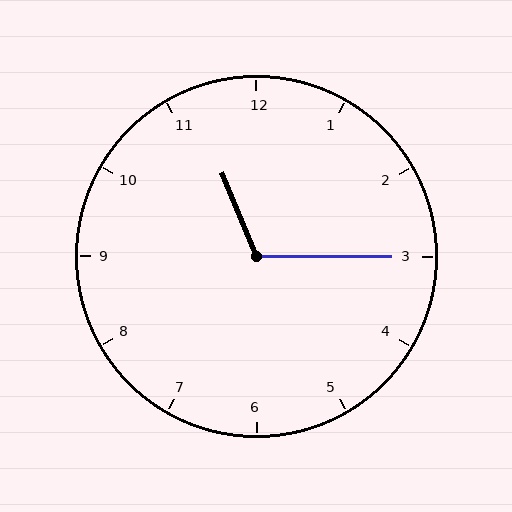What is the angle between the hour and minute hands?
Approximately 112 degrees.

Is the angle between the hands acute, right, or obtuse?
It is obtuse.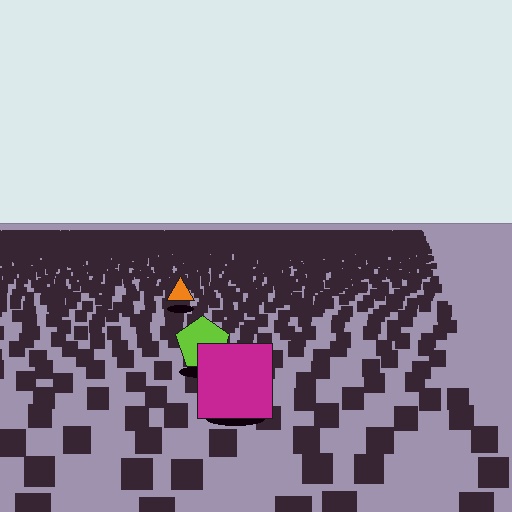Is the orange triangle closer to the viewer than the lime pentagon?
No. The lime pentagon is closer — you can tell from the texture gradient: the ground texture is coarser near it.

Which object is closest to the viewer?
The magenta square is closest. The texture marks near it are larger and more spread out.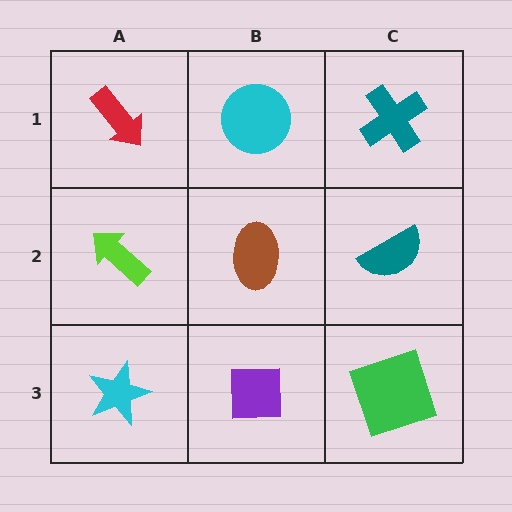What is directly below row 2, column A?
A cyan star.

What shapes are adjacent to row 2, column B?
A cyan circle (row 1, column B), a purple square (row 3, column B), a lime arrow (row 2, column A), a teal semicircle (row 2, column C).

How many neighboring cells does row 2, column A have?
3.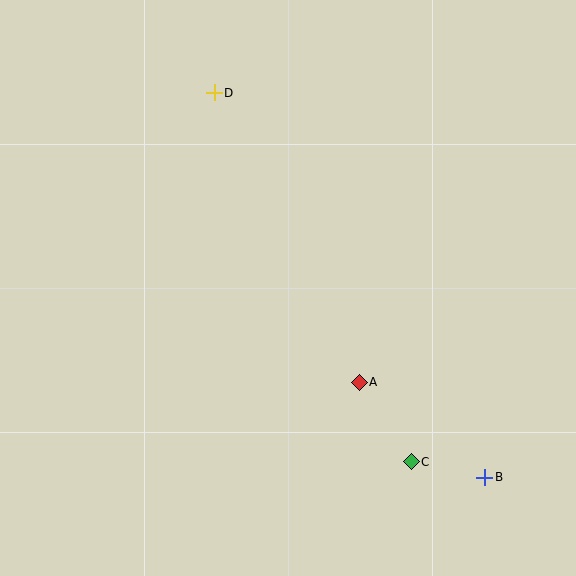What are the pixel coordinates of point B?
Point B is at (485, 477).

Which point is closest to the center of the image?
Point A at (359, 382) is closest to the center.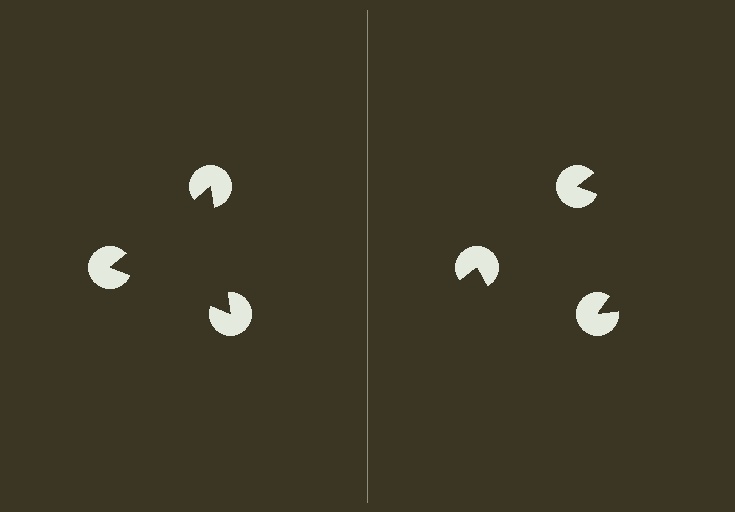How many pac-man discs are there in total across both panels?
6 — 3 on each side.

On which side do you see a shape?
An illusory triangle appears on the left side. On the right side the wedge cuts are rotated, so no coherent shape forms.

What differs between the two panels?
The pac-man discs are positioned identically on both sides; only the wedge orientations differ. On the left they align to a triangle; on the right they are misaligned.